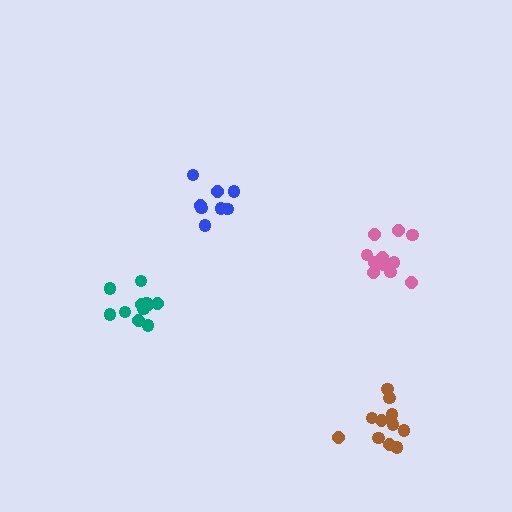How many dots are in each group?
Group 1: 13 dots, Group 2: 11 dots, Group 3: 8 dots, Group 4: 11 dots (43 total).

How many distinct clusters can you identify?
There are 4 distinct clusters.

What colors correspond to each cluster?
The clusters are colored: pink, teal, blue, brown.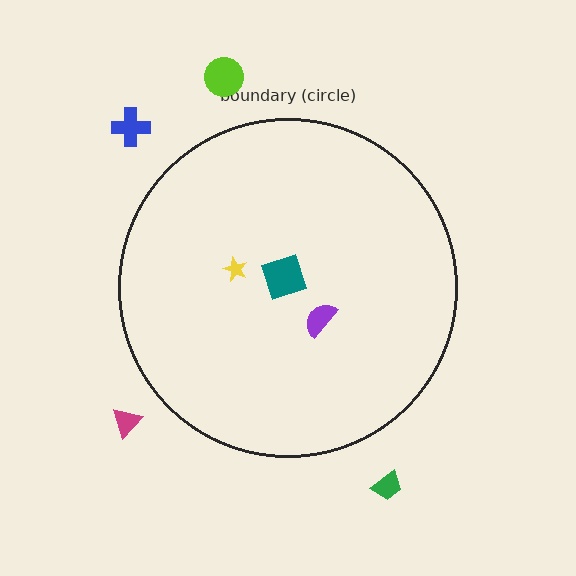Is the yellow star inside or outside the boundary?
Inside.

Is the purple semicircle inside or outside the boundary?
Inside.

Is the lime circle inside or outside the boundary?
Outside.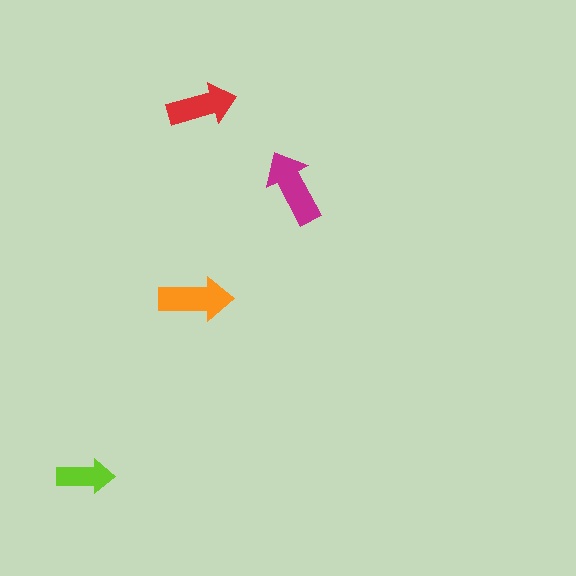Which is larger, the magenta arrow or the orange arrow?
The magenta one.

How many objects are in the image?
There are 4 objects in the image.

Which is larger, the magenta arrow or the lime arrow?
The magenta one.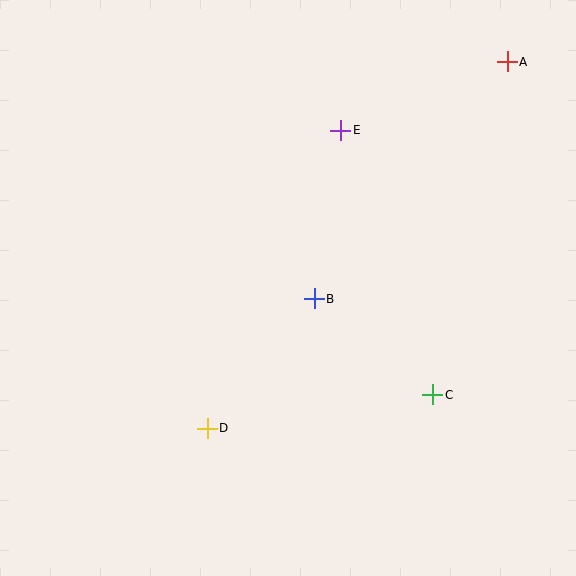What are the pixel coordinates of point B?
Point B is at (314, 299).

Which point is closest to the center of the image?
Point B at (314, 299) is closest to the center.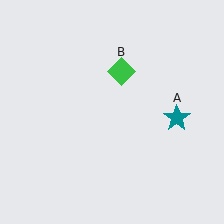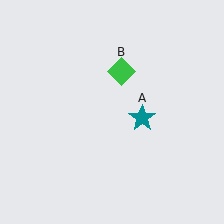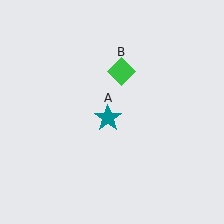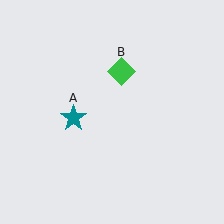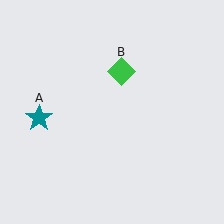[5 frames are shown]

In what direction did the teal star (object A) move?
The teal star (object A) moved left.